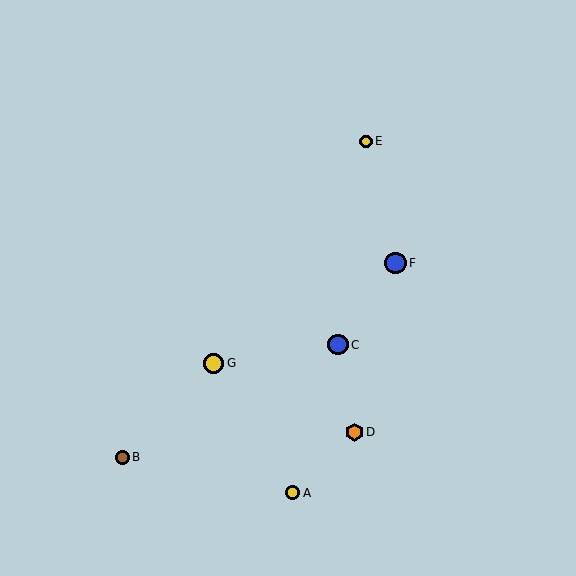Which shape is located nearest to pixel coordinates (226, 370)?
The yellow circle (labeled G) at (214, 363) is nearest to that location.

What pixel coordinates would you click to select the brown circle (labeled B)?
Click at (122, 457) to select the brown circle B.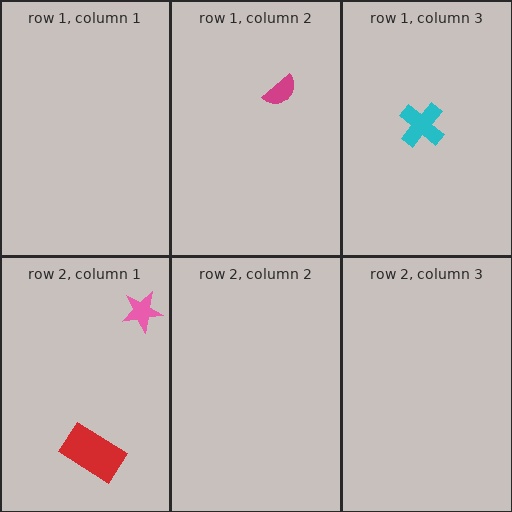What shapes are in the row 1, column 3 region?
The cyan cross.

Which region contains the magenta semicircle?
The row 1, column 2 region.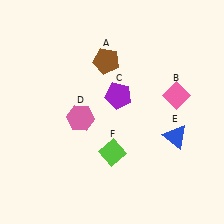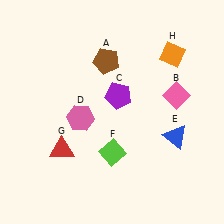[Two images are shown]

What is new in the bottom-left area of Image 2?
A red triangle (G) was added in the bottom-left area of Image 2.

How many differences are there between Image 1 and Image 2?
There are 2 differences between the two images.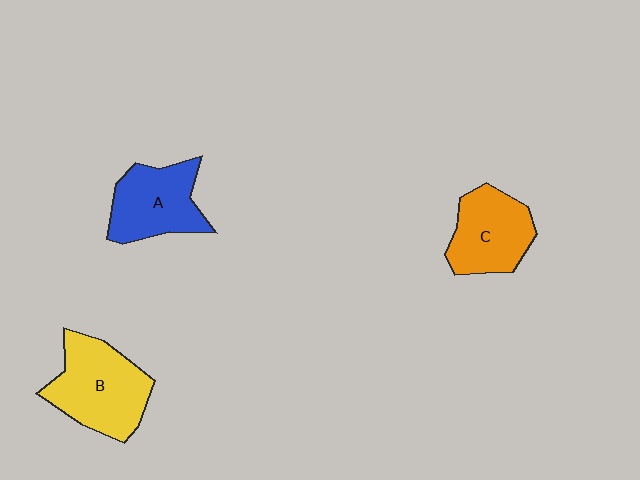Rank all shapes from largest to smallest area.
From largest to smallest: B (yellow), A (blue), C (orange).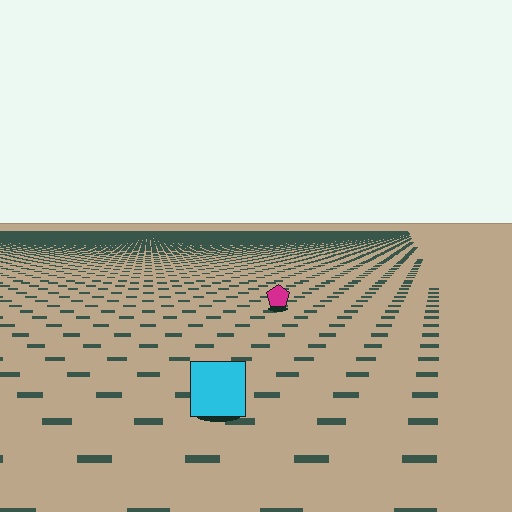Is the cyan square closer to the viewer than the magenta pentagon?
Yes. The cyan square is closer — you can tell from the texture gradient: the ground texture is coarser near it.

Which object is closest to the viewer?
The cyan square is closest. The texture marks near it are larger and more spread out.